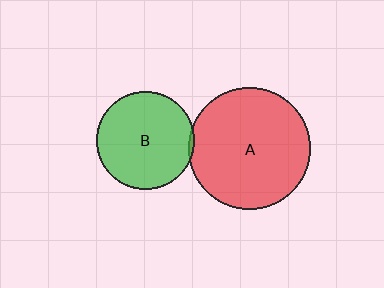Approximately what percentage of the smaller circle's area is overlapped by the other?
Approximately 5%.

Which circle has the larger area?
Circle A (red).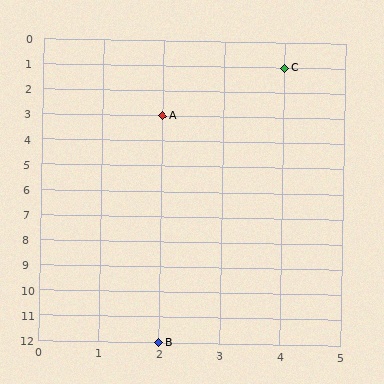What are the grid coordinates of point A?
Point A is at grid coordinates (2, 3).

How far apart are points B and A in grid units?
Points B and A are 9 rows apart.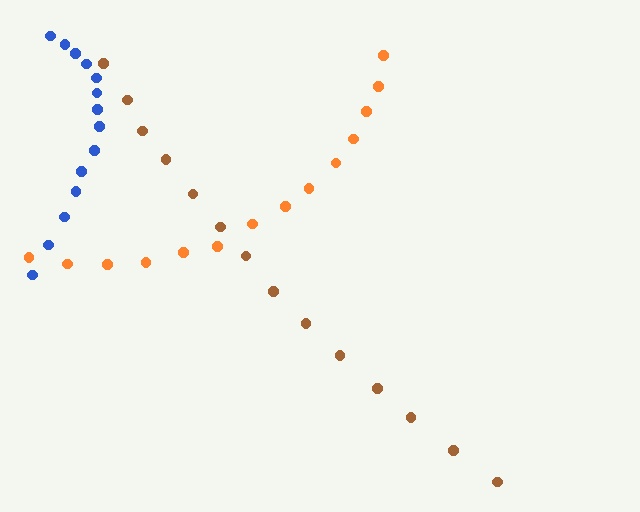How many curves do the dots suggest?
There are 3 distinct paths.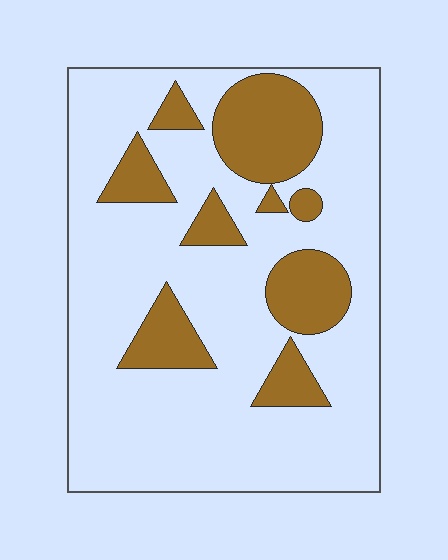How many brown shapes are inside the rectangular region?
9.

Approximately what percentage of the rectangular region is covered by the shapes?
Approximately 25%.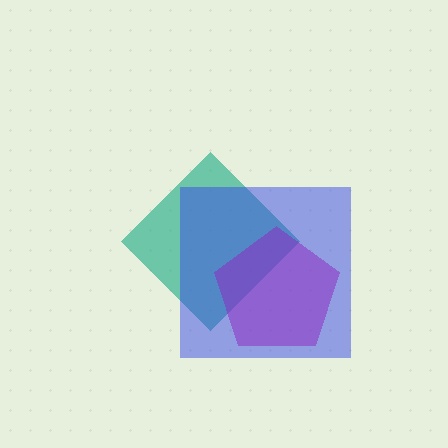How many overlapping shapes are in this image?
There are 3 overlapping shapes in the image.